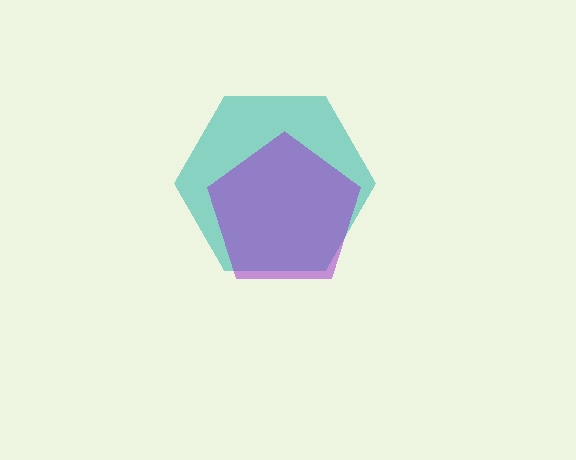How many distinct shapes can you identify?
There are 2 distinct shapes: a teal hexagon, a purple pentagon.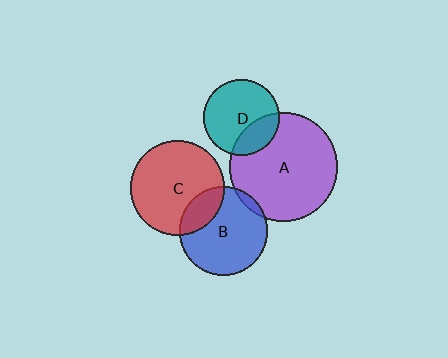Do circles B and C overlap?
Yes.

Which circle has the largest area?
Circle A (purple).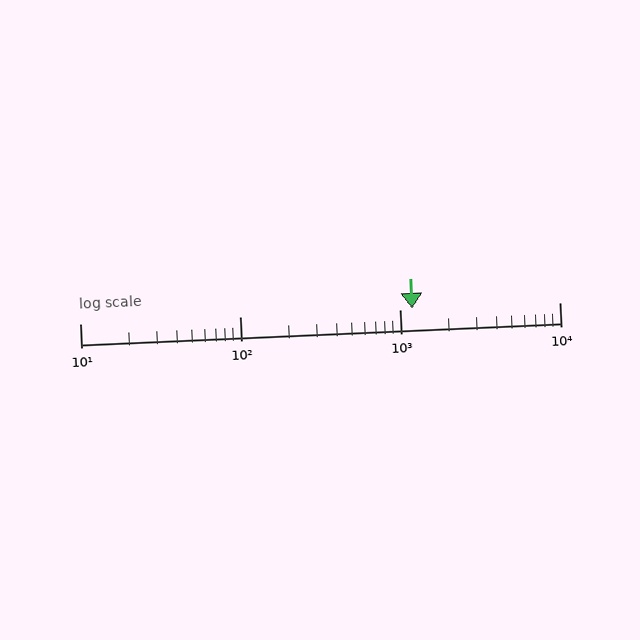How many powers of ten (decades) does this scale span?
The scale spans 3 decades, from 10 to 10000.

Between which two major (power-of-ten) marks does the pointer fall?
The pointer is between 1000 and 10000.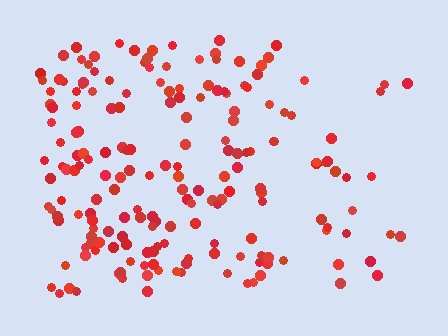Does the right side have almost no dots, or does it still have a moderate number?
Still a moderate number, just noticeably fewer than the left.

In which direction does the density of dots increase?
From right to left, with the left side densest.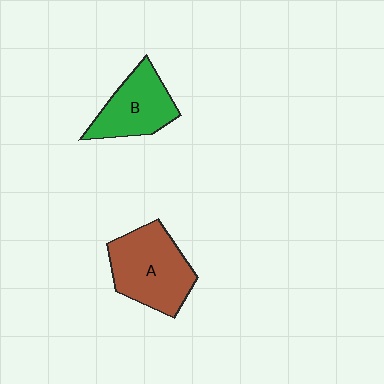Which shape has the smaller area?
Shape B (green).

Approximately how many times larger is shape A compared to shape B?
Approximately 1.3 times.